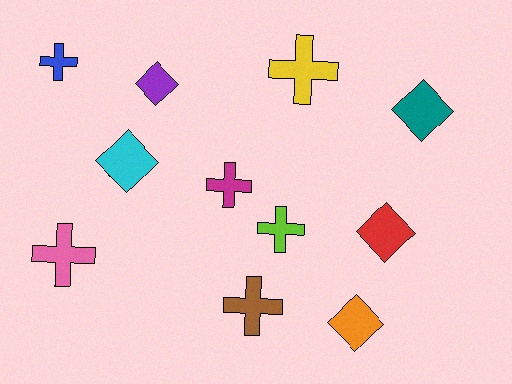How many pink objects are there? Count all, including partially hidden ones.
There is 1 pink object.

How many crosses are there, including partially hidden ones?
There are 6 crosses.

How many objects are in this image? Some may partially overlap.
There are 11 objects.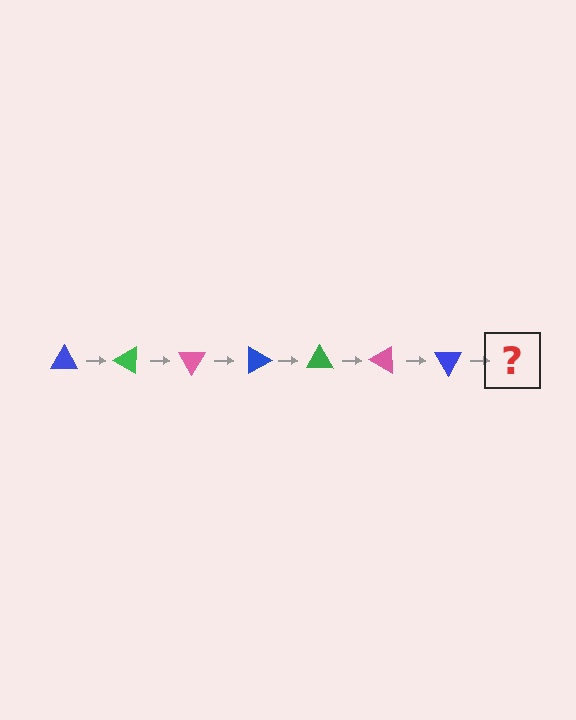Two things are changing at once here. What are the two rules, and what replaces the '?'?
The two rules are that it rotates 30 degrees each step and the color cycles through blue, green, and pink. The '?' should be a green triangle, rotated 210 degrees from the start.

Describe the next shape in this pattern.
It should be a green triangle, rotated 210 degrees from the start.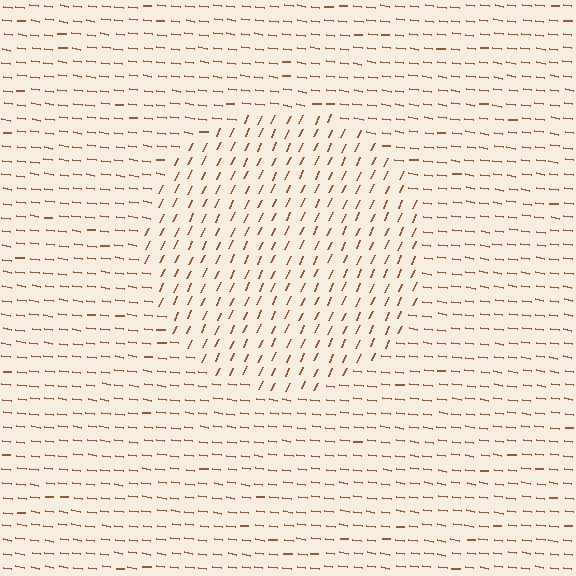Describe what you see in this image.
The image is filled with small brown line segments. A circle region in the image has lines oriented differently from the surrounding lines, creating a visible texture boundary.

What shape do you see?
I see a circle.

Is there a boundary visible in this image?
Yes, there is a texture boundary formed by a change in line orientation.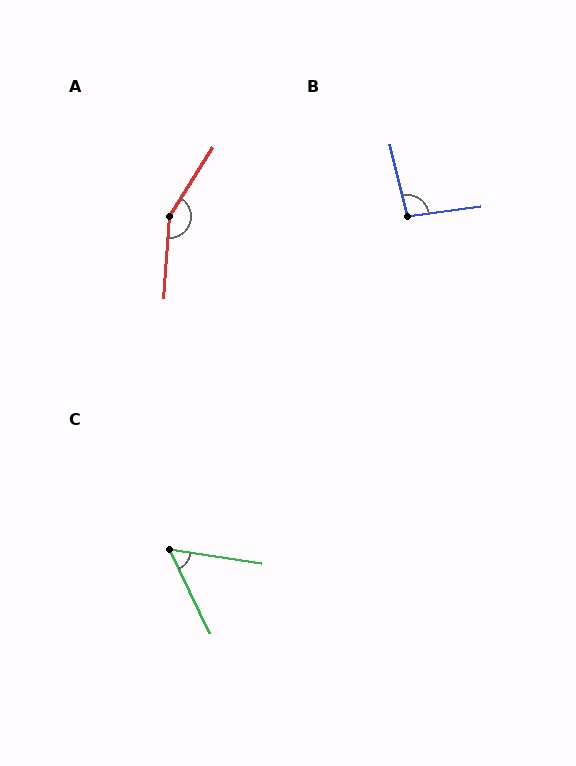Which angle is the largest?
A, at approximately 152 degrees.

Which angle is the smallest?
C, at approximately 55 degrees.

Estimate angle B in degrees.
Approximately 96 degrees.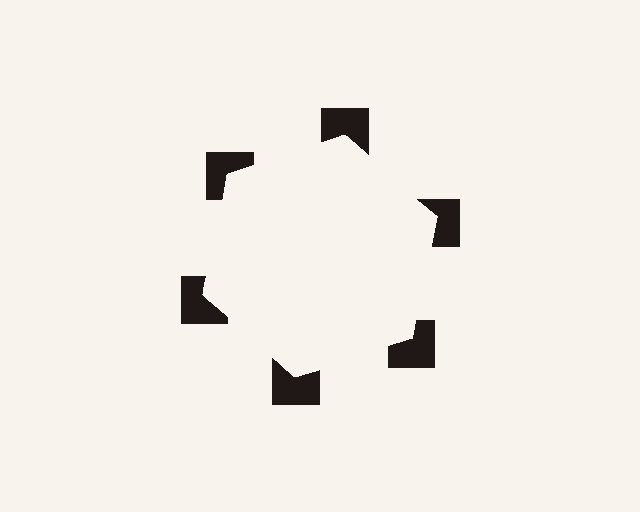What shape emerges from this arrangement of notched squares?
An illusory hexagon — its edges are inferred from the aligned wedge cuts in the notched squares, not physically drawn.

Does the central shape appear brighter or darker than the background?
It typically appears slightly brighter than the background, even though no actual brightness change is drawn.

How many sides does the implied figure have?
6 sides.